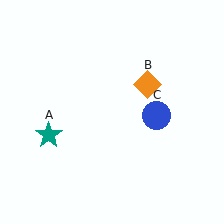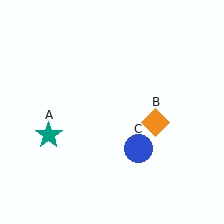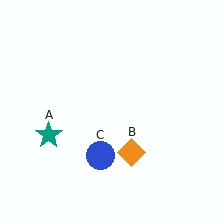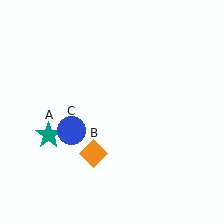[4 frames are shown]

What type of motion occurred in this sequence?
The orange diamond (object B), blue circle (object C) rotated clockwise around the center of the scene.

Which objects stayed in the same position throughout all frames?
Teal star (object A) remained stationary.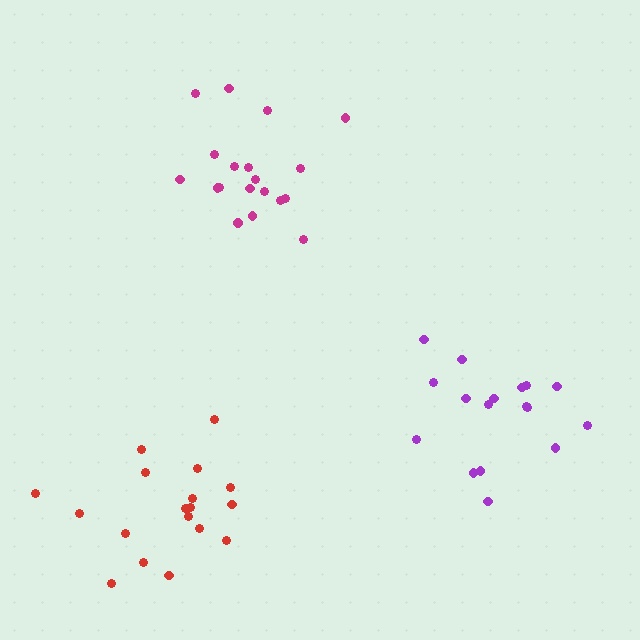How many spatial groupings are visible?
There are 3 spatial groupings.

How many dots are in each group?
Group 1: 19 dots, Group 2: 17 dots, Group 3: 19 dots (55 total).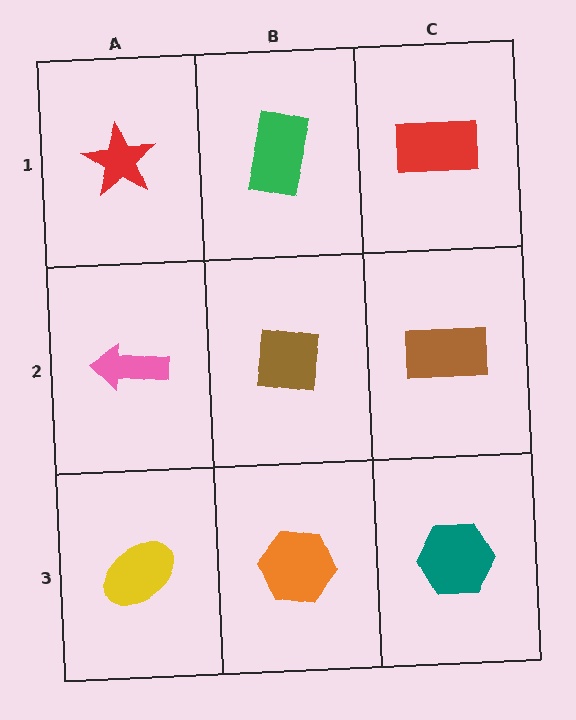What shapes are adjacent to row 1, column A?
A pink arrow (row 2, column A), a green rectangle (row 1, column B).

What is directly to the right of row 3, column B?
A teal hexagon.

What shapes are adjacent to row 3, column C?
A brown rectangle (row 2, column C), an orange hexagon (row 3, column B).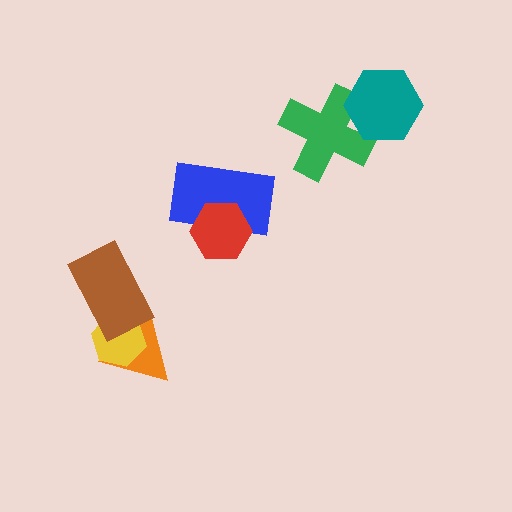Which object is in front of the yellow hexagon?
The brown rectangle is in front of the yellow hexagon.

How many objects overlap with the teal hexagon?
1 object overlaps with the teal hexagon.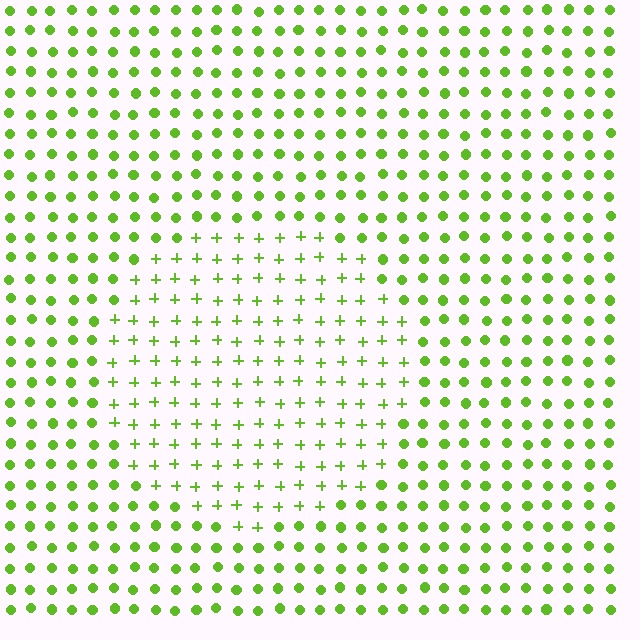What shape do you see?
I see a circle.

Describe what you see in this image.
The image is filled with small lime elements arranged in a uniform grid. A circle-shaped region contains plus signs, while the surrounding area contains circles. The boundary is defined purely by the change in element shape.